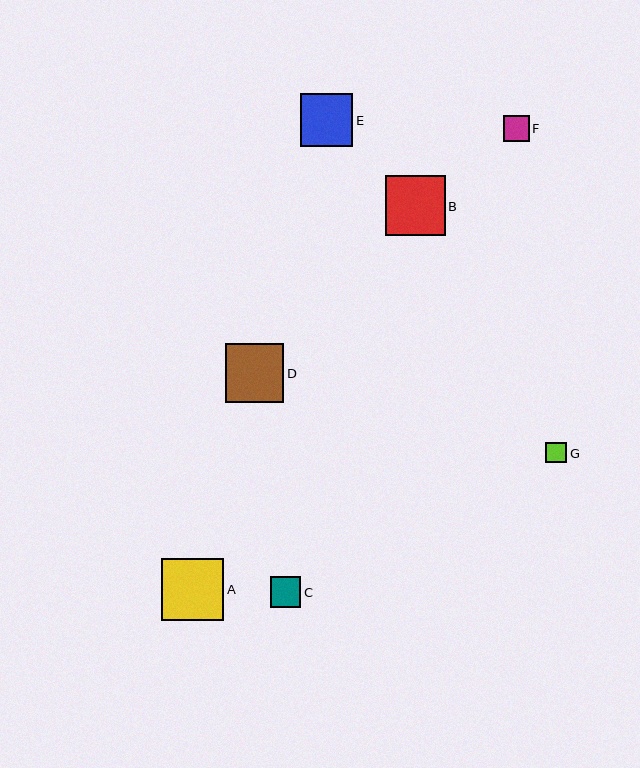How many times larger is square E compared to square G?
Square E is approximately 2.5 times the size of square G.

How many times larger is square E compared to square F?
Square E is approximately 2.1 times the size of square F.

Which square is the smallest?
Square G is the smallest with a size of approximately 21 pixels.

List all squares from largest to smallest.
From largest to smallest: A, B, D, E, C, F, G.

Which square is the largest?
Square A is the largest with a size of approximately 62 pixels.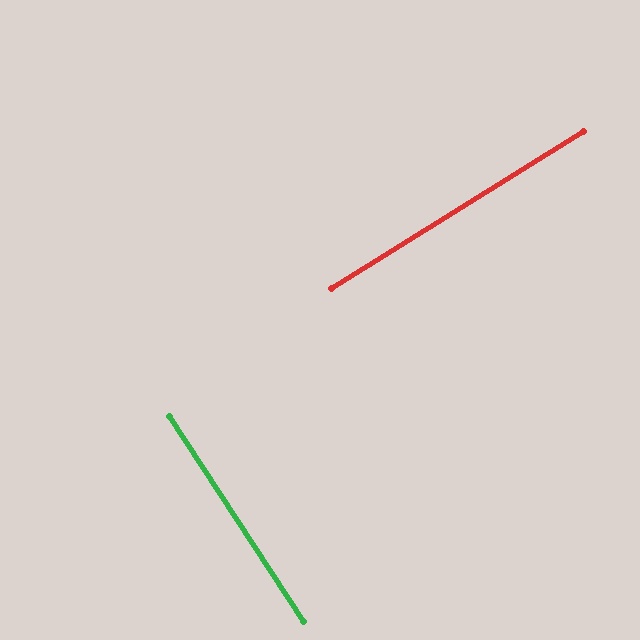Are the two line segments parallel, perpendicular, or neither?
Perpendicular — they meet at approximately 89°.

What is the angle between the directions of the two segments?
Approximately 89 degrees.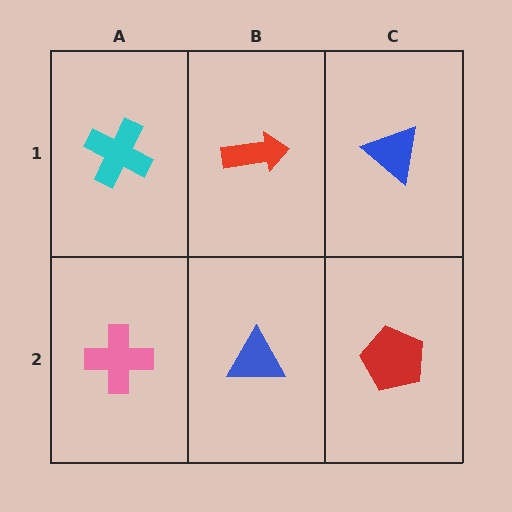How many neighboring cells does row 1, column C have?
2.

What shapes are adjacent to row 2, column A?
A cyan cross (row 1, column A), a blue triangle (row 2, column B).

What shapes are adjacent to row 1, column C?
A red pentagon (row 2, column C), a red arrow (row 1, column B).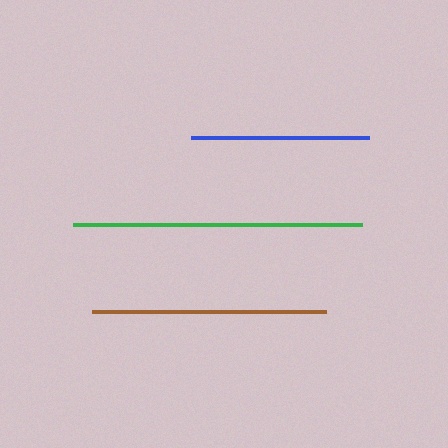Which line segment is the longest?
The green line is the longest at approximately 289 pixels.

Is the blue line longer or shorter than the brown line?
The brown line is longer than the blue line.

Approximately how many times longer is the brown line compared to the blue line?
The brown line is approximately 1.3 times the length of the blue line.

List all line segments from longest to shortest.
From longest to shortest: green, brown, blue.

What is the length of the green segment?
The green segment is approximately 289 pixels long.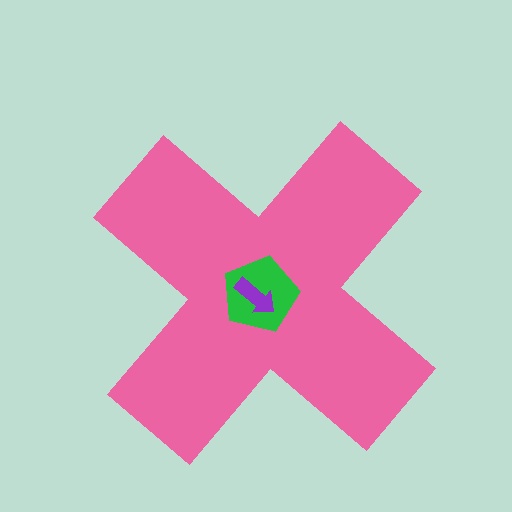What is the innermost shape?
The purple arrow.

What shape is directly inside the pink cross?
The green pentagon.